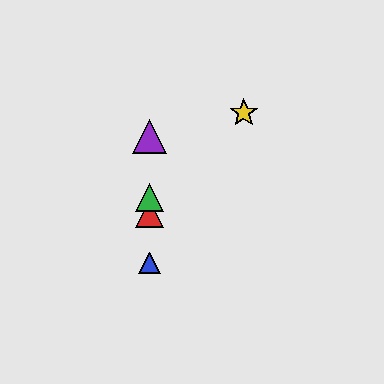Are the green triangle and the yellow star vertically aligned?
No, the green triangle is at x≈150 and the yellow star is at x≈244.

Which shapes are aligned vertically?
The red triangle, the blue triangle, the green triangle, the purple triangle are aligned vertically.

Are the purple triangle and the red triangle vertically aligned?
Yes, both are at x≈150.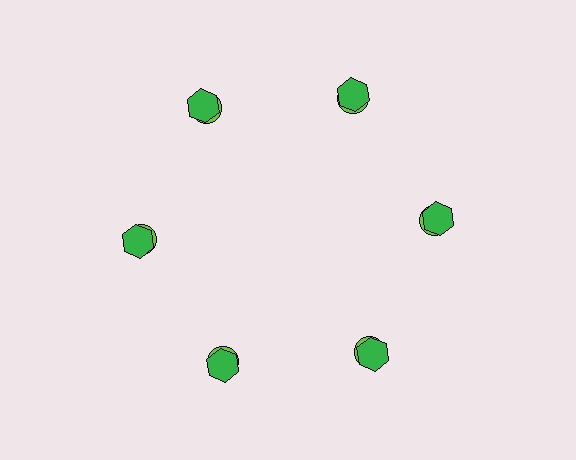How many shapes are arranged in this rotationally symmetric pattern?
There are 12 shapes, arranged in 6 groups of 2.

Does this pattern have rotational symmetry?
Yes, this pattern has 6-fold rotational symmetry. It looks the same after rotating 60 degrees around the center.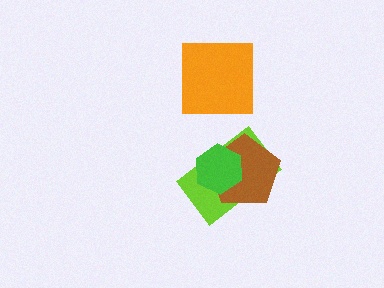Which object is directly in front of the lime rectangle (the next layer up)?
The brown pentagon is directly in front of the lime rectangle.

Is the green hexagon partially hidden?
No, no other shape covers it.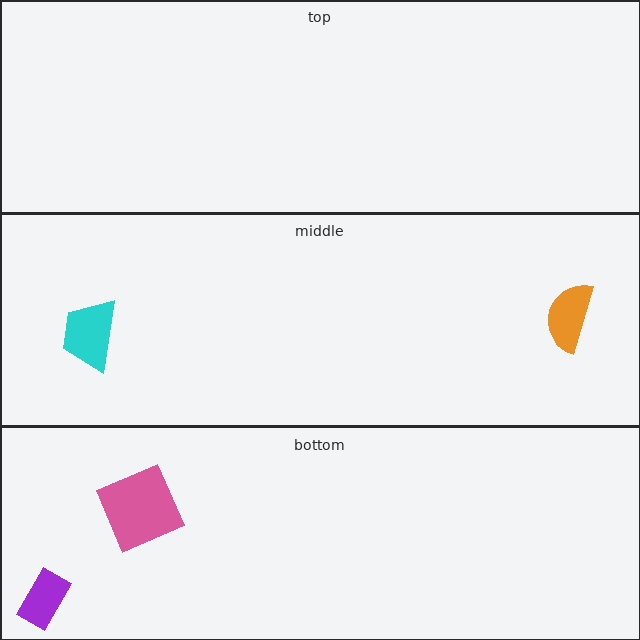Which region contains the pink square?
The bottom region.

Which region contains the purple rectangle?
The bottom region.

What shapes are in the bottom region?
The pink square, the purple rectangle.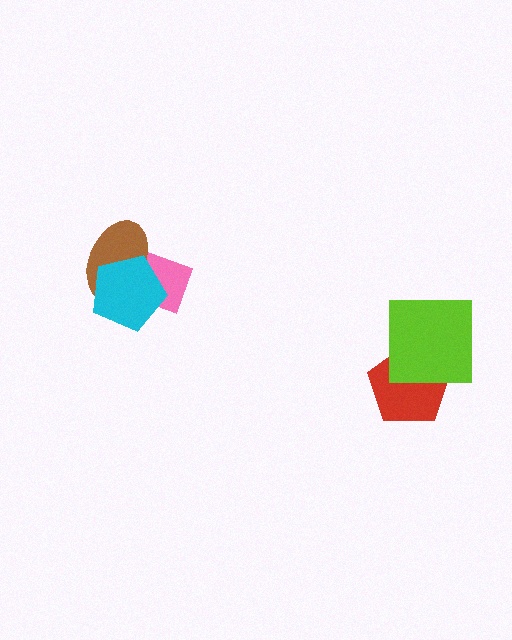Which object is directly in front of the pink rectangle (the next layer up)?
The brown ellipse is directly in front of the pink rectangle.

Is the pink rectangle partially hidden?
Yes, it is partially covered by another shape.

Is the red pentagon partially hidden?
Yes, it is partially covered by another shape.